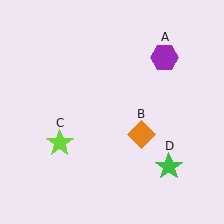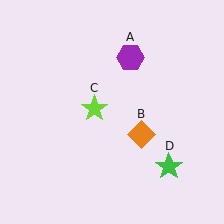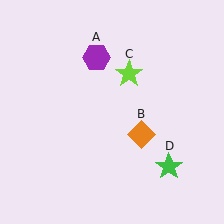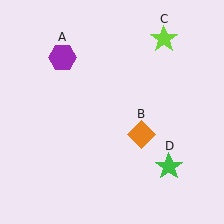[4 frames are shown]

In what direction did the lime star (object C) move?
The lime star (object C) moved up and to the right.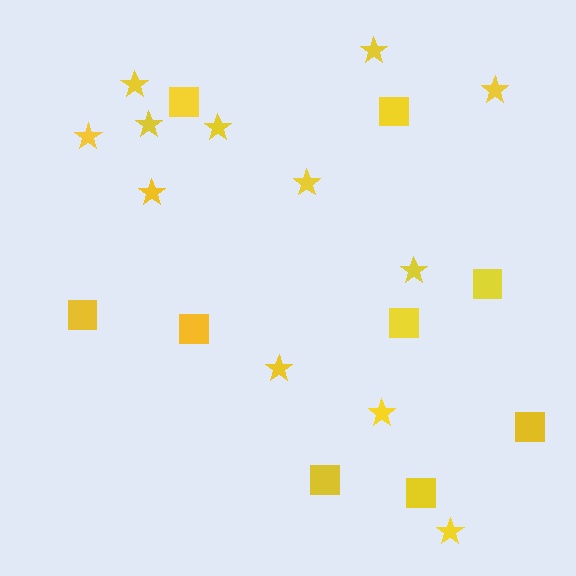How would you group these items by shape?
There are 2 groups: one group of squares (9) and one group of stars (12).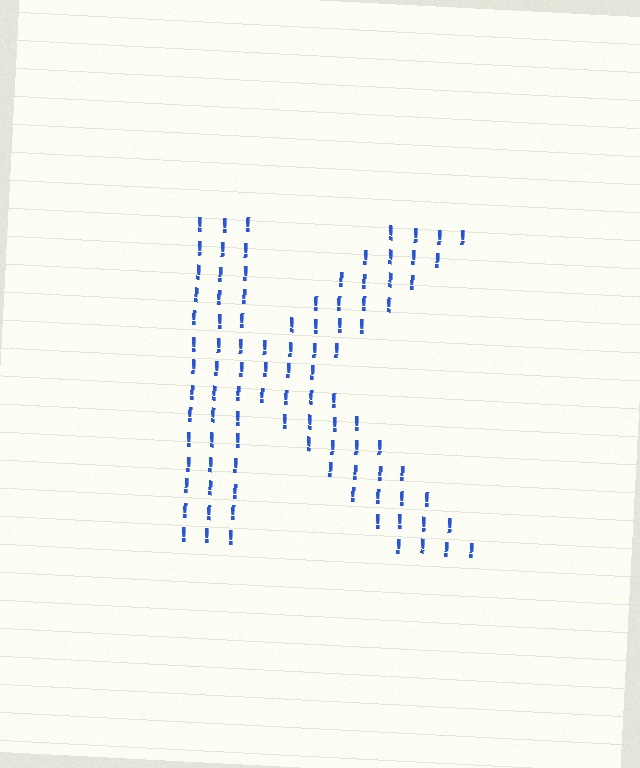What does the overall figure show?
The overall figure shows the letter K.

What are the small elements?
The small elements are exclamation marks.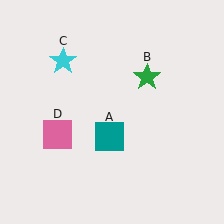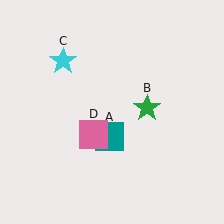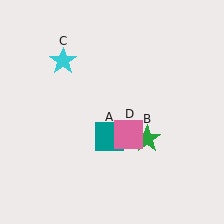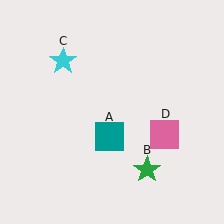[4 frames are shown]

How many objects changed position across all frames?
2 objects changed position: green star (object B), pink square (object D).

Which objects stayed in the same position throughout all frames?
Teal square (object A) and cyan star (object C) remained stationary.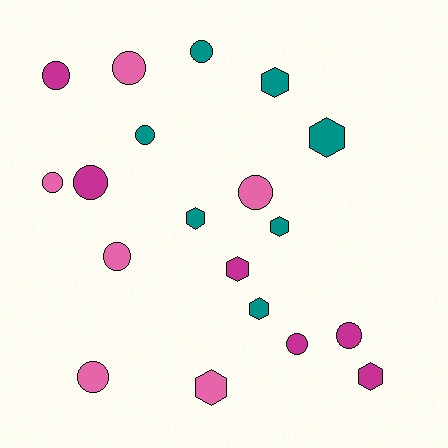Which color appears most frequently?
Teal, with 7 objects.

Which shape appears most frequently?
Circle, with 11 objects.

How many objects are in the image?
There are 19 objects.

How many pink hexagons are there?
There is 1 pink hexagon.